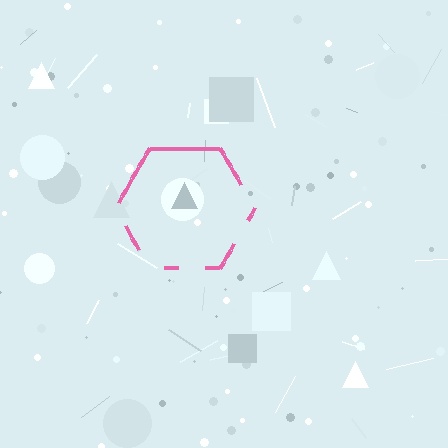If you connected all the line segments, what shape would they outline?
They would outline a hexagon.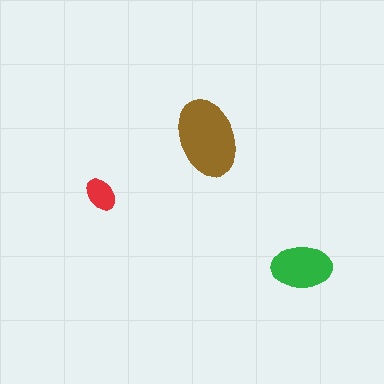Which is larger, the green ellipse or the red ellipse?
The green one.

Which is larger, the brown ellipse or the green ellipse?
The brown one.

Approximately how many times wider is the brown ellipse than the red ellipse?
About 2.5 times wider.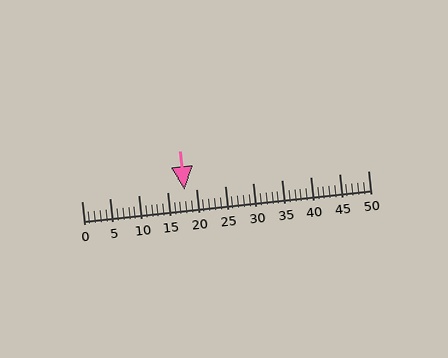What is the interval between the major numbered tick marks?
The major tick marks are spaced 5 units apart.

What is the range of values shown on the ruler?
The ruler shows values from 0 to 50.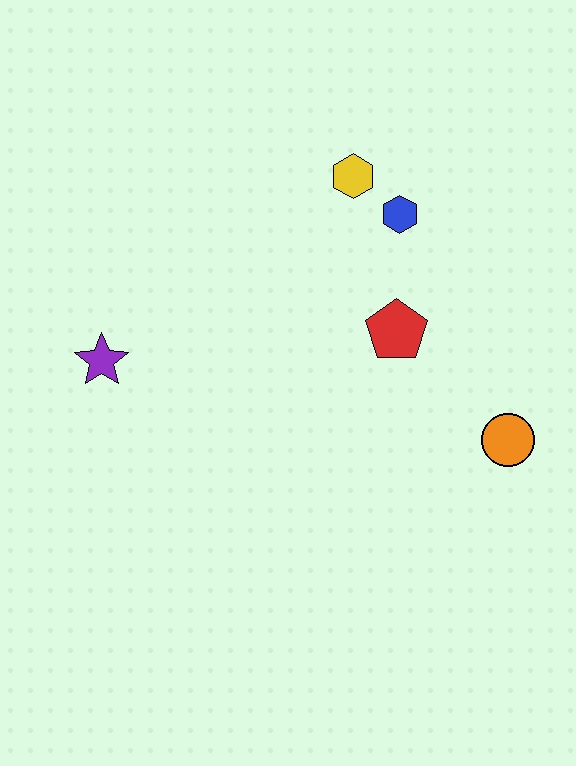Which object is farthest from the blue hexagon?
The purple star is farthest from the blue hexagon.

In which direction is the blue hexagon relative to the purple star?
The blue hexagon is to the right of the purple star.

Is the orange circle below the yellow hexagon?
Yes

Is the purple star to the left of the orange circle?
Yes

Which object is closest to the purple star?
The red pentagon is closest to the purple star.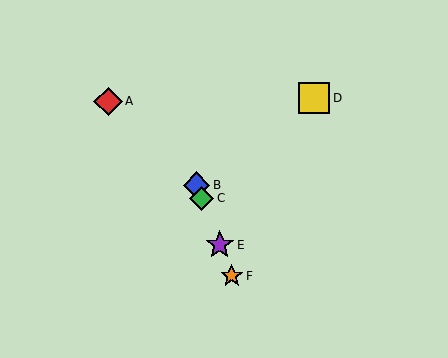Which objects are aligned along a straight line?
Objects B, C, E, F are aligned along a straight line.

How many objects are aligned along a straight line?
4 objects (B, C, E, F) are aligned along a straight line.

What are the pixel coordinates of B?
Object B is at (197, 185).